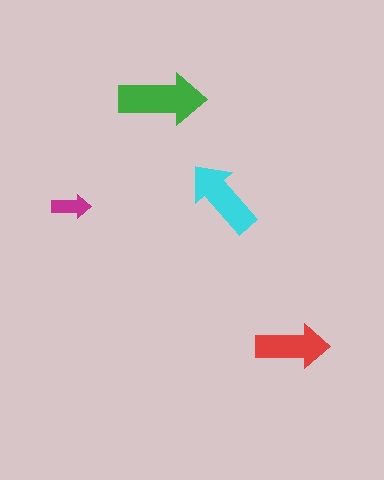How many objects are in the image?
There are 4 objects in the image.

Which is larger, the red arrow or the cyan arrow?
The cyan one.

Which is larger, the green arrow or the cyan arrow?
The green one.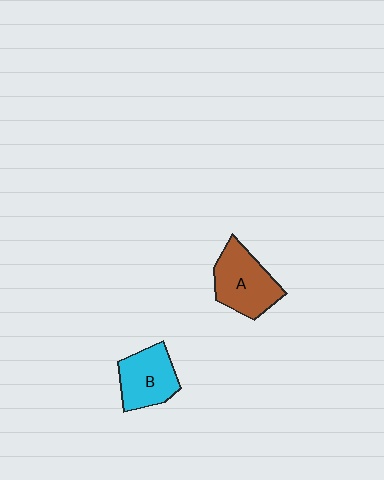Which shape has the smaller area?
Shape B (cyan).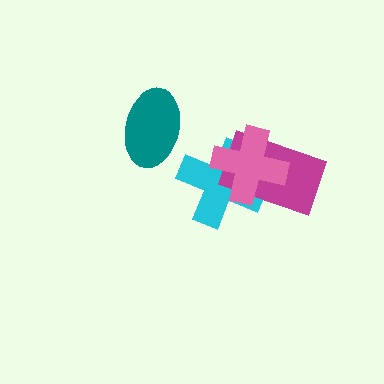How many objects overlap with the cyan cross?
2 objects overlap with the cyan cross.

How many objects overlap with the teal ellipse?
0 objects overlap with the teal ellipse.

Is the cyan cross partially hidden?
Yes, it is partially covered by another shape.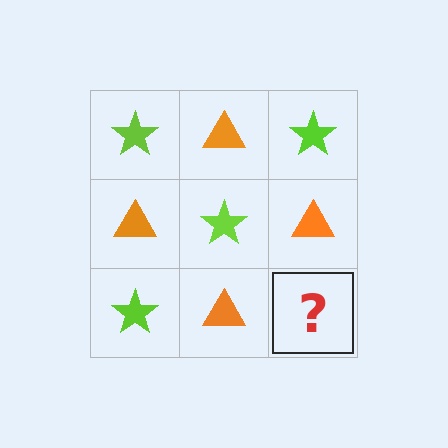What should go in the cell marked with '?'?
The missing cell should contain a lime star.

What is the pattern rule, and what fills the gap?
The rule is that it alternates lime star and orange triangle in a checkerboard pattern. The gap should be filled with a lime star.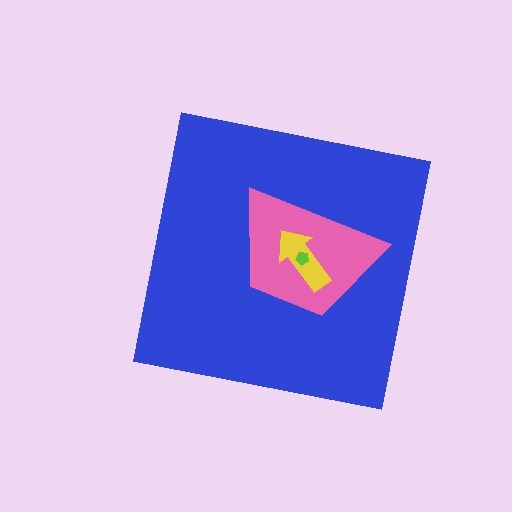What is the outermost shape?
The blue square.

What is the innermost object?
The lime pentagon.